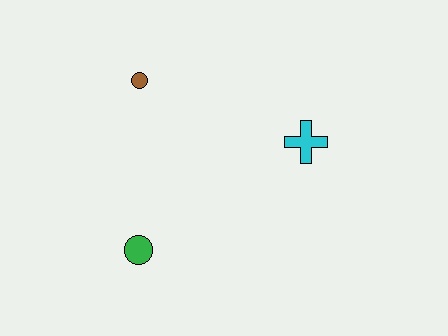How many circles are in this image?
There are 2 circles.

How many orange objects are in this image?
There are no orange objects.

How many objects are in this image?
There are 3 objects.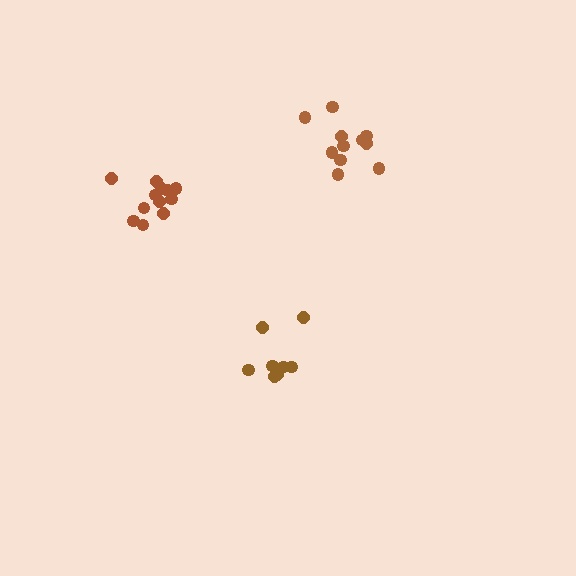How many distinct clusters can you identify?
There are 3 distinct clusters.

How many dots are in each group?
Group 1: 11 dots, Group 2: 12 dots, Group 3: 8 dots (31 total).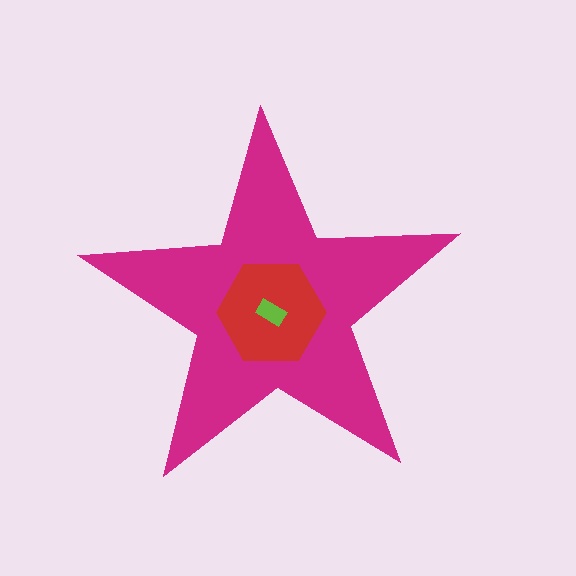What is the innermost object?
The lime rectangle.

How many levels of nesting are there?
3.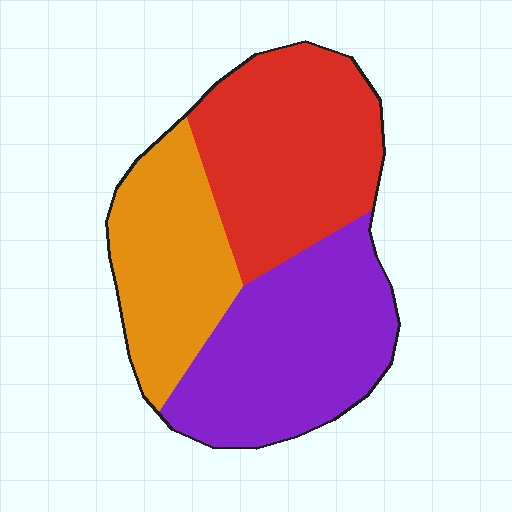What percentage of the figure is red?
Red covers 36% of the figure.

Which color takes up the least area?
Orange, at roughly 25%.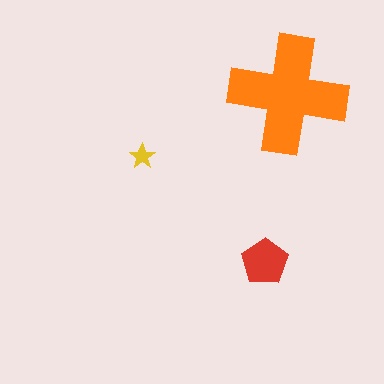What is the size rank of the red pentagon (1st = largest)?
2nd.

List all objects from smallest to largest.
The yellow star, the red pentagon, the orange cross.